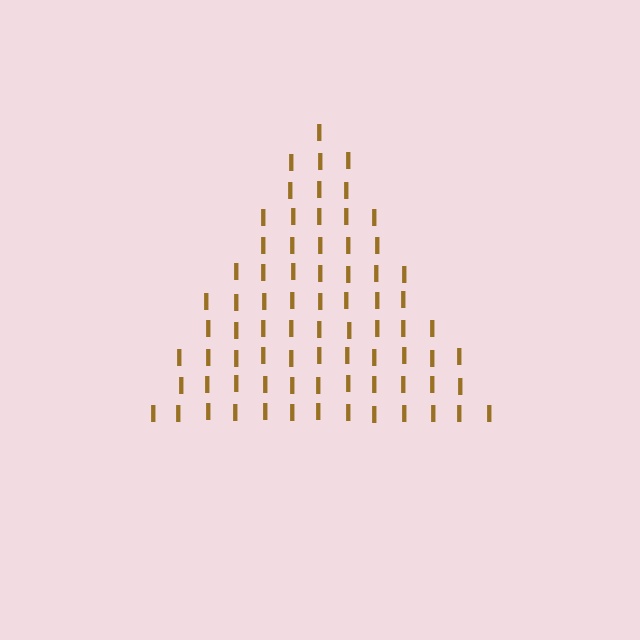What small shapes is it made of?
It is made of small letter I's.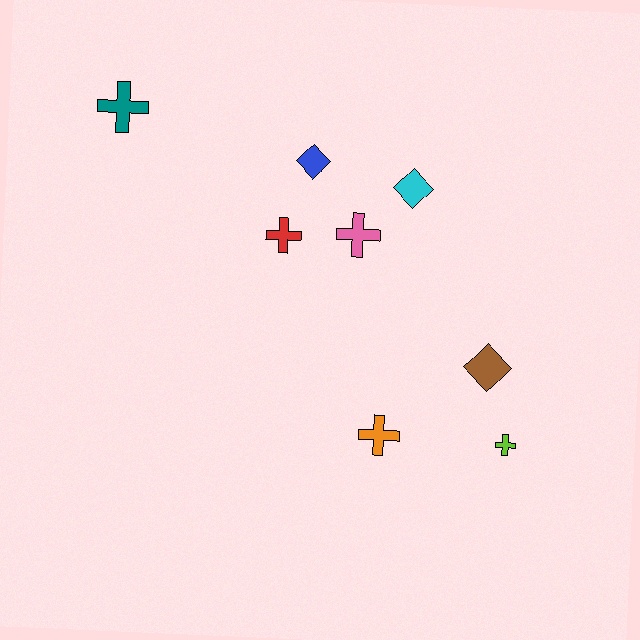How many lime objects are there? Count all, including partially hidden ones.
There is 1 lime object.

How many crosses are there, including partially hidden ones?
There are 5 crosses.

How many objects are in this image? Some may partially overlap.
There are 8 objects.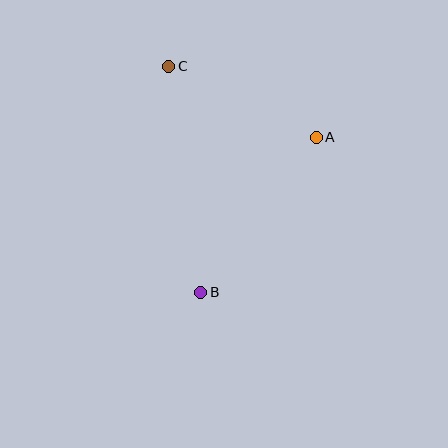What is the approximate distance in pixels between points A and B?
The distance between A and B is approximately 193 pixels.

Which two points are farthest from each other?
Points B and C are farthest from each other.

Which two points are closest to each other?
Points A and C are closest to each other.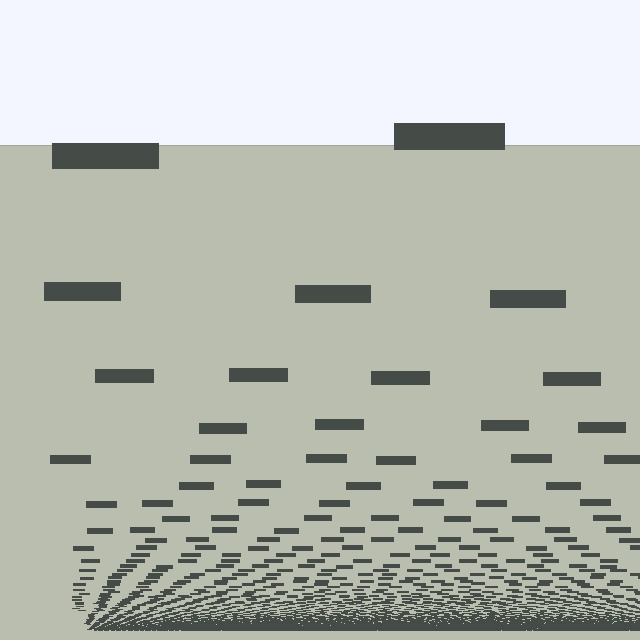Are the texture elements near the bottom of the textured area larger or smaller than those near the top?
Smaller. The gradient is inverted — elements near the bottom are smaller and denser.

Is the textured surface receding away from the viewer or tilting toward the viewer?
The surface appears to tilt toward the viewer. Texture elements get larger and sparser toward the top.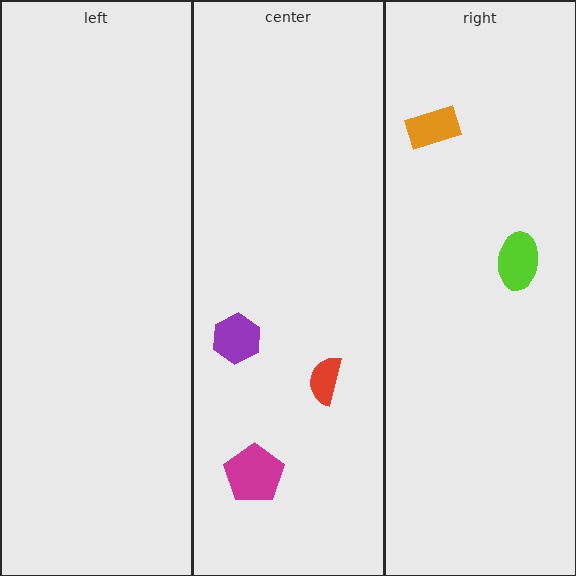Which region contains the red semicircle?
The center region.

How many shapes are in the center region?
3.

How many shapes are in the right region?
2.